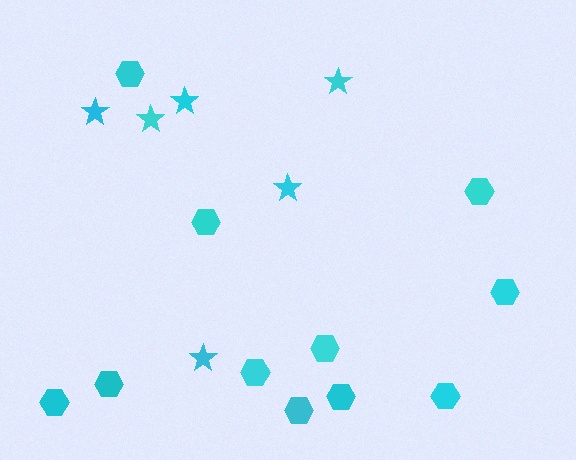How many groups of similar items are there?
There are 2 groups: one group of hexagons (11) and one group of stars (6).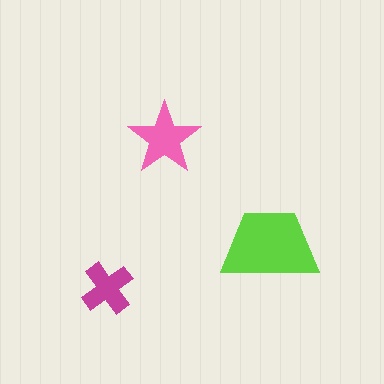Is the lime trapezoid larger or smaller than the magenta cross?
Larger.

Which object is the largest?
The lime trapezoid.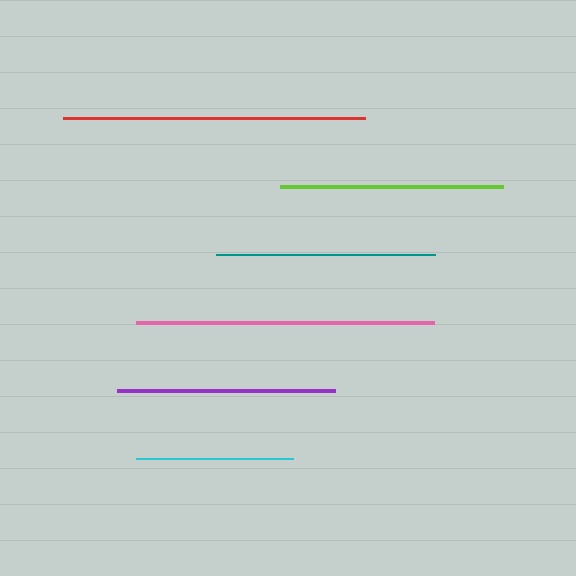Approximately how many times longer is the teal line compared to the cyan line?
The teal line is approximately 1.4 times the length of the cyan line.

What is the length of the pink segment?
The pink segment is approximately 298 pixels long.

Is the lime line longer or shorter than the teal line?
The lime line is longer than the teal line.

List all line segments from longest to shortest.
From longest to shortest: red, pink, lime, teal, purple, cyan.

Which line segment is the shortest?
The cyan line is the shortest at approximately 157 pixels.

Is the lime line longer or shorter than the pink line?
The pink line is longer than the lime line.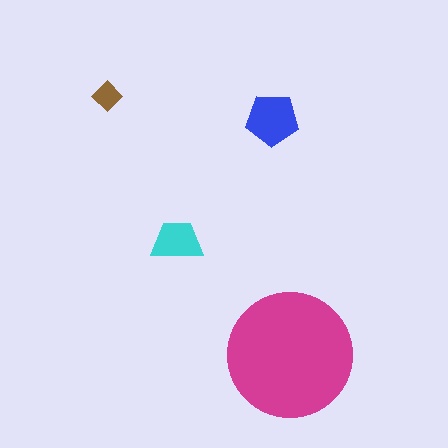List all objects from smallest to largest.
The brown diamond, the cyan trapezoid, the blue pentagon, the magenta circle.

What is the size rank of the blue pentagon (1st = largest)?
2nd.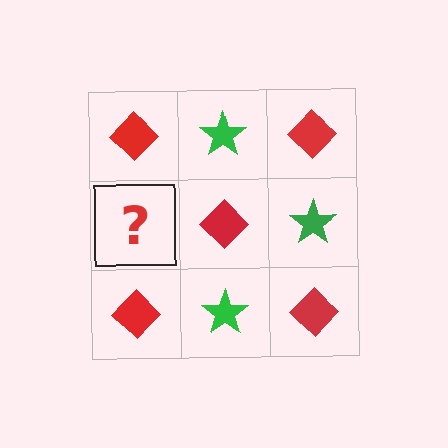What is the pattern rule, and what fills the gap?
The rule is that it alternates red diamond and green star in a checkerboard pattern. The gap should be filled with a green star.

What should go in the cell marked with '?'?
The missing cell should contain a green star.